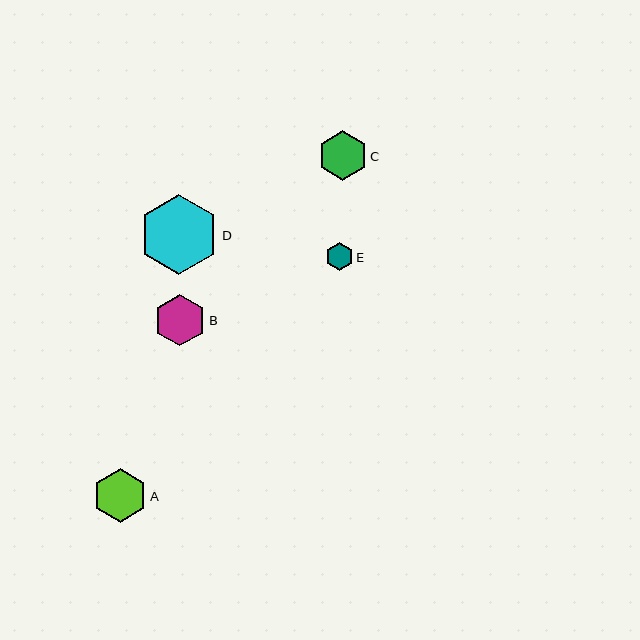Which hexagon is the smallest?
Hexagon E is the smallest with a size of approximately 28 pixels.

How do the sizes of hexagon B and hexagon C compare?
Hexagon B and hexagon C are approximately the same size.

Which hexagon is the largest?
Hexagon D is the largest with a size of approximately 80 pixels.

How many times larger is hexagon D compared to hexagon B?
Hexagon D is approximately 1.6 times the size of hexagon B.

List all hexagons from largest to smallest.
From largest to smallest: D, A, B, C, E.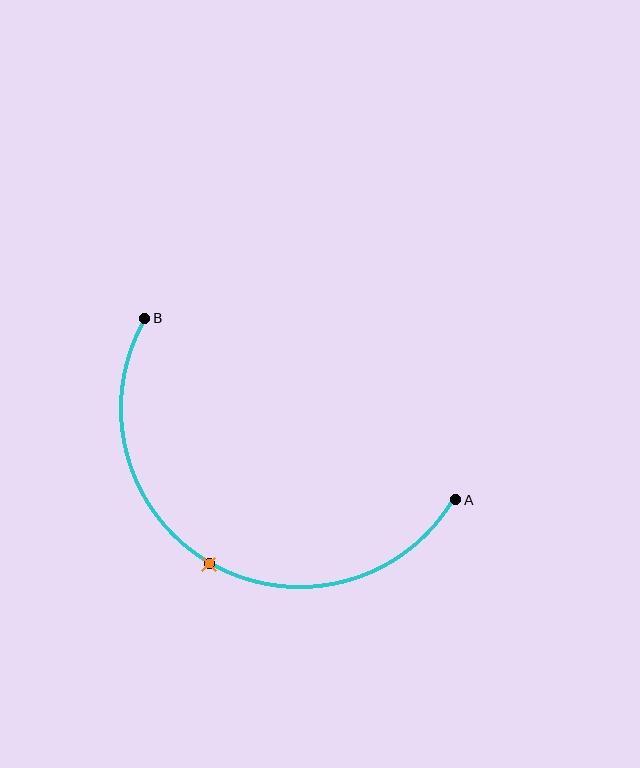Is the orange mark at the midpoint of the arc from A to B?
Yes. The orange mark lies on the arc at equal arc-length from both A and B — it is the arc midpoint.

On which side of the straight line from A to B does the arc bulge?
The arc bulges below the straight line connecting A and B.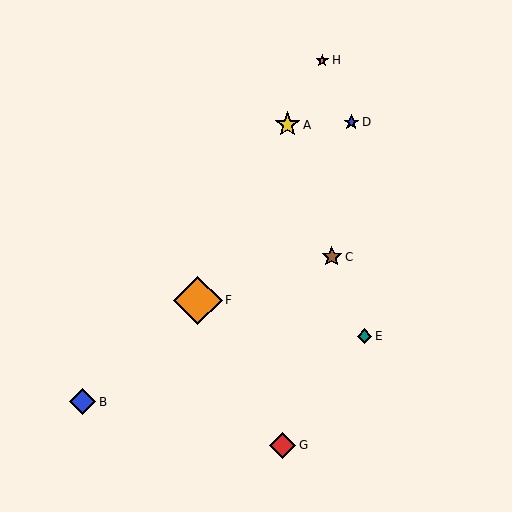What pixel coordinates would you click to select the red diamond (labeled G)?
Click at (283, 445) to select the red diamond G.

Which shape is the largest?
The orange diamond (labeled F) is the largest.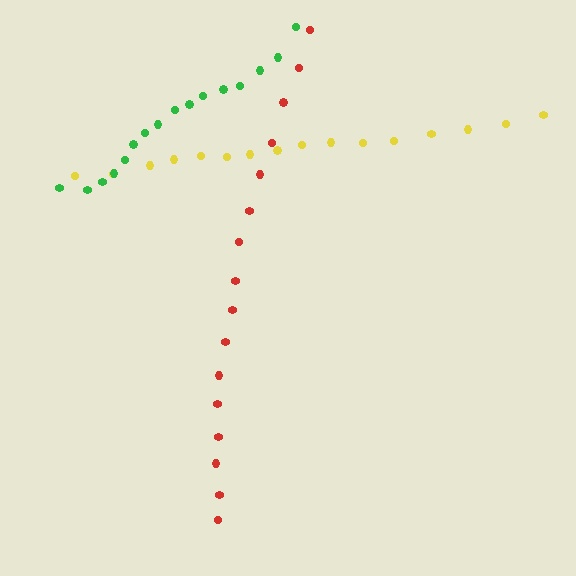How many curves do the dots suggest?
There are 3 distinct paths.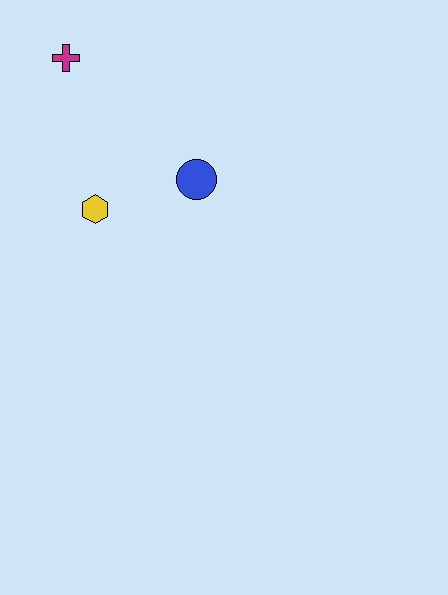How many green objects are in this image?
There are no green objects.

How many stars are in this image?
There are no stars.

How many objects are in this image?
There are 3 objects.